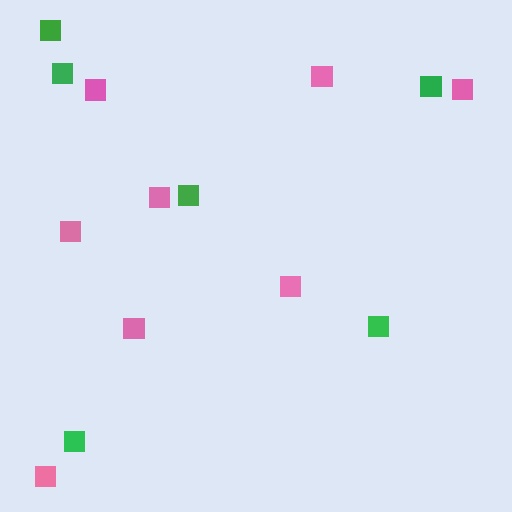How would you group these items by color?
There are 2 groups: one group of green squares (6) and one group of pink squares (8).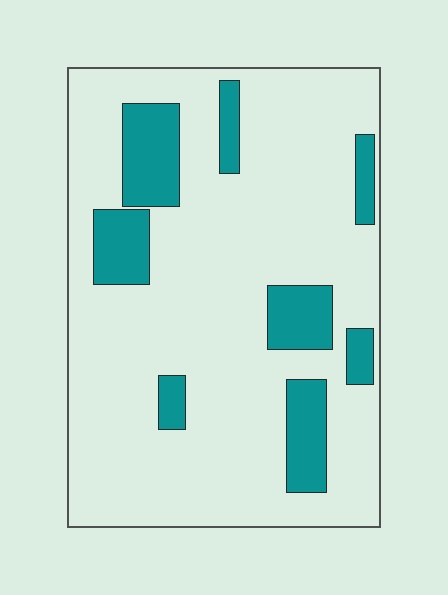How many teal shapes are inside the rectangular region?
8.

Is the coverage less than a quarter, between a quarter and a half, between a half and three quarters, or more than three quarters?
Less than a quarter.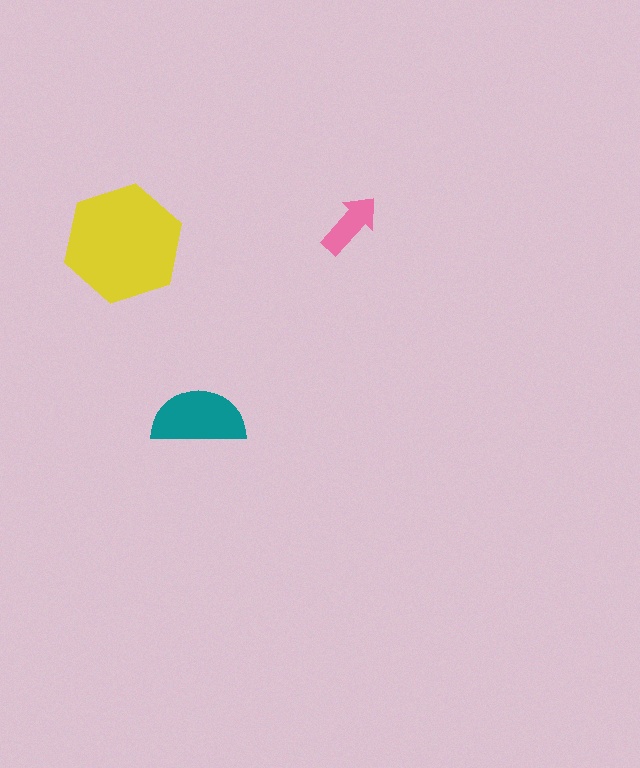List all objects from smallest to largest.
The pink arrow, the teal semicircle, the yellow hexagon.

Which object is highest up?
The pink arrow is topmost.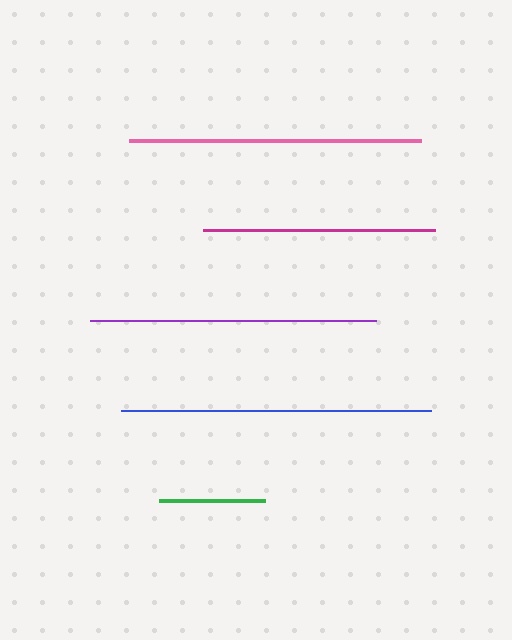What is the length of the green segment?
The green segment is approximately 106 pixels long.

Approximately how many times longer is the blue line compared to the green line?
The blue line is approximately 2.9 times the length of the green line.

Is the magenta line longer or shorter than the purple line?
The purple line is longer than the magenta line.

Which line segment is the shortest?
The green line is the shortest at approximately 106 pixels.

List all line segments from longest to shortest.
From longest to shortest: blue, pink, purple, magenta, green.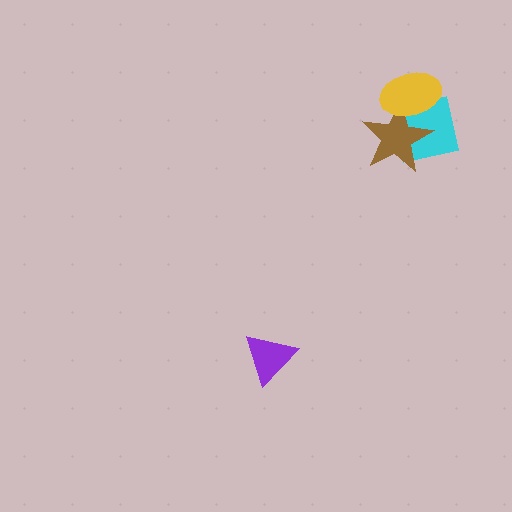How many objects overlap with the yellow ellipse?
2 objects overlap with the yellow ellipse.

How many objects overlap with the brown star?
2 objects overlap with the brown star.